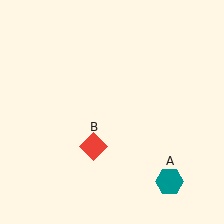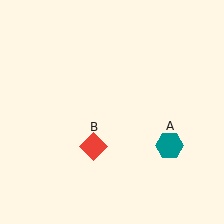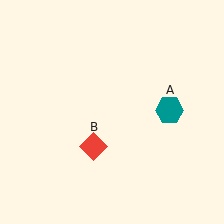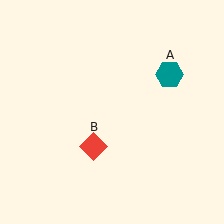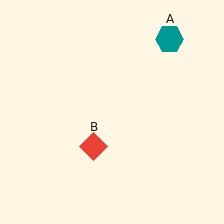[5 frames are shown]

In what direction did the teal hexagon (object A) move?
The teal hexagon (object A) moved up.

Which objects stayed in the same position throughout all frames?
Red diamond (object B) remained stationary.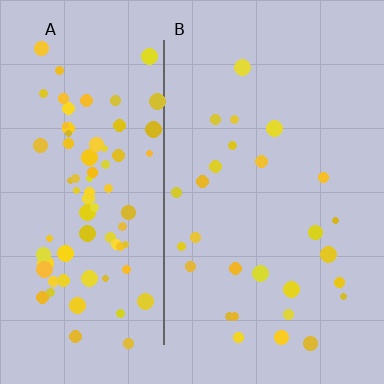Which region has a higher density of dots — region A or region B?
A (the left).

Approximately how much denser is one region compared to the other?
Approximately 3.1× — region A over region B.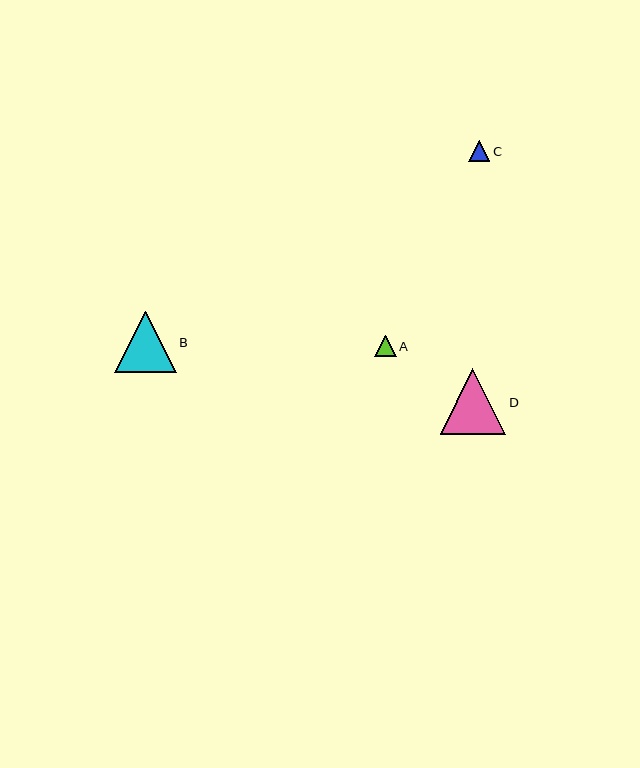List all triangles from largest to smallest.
From largest to smallest: D, B, C, A.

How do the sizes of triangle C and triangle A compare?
Triangle C and triangle A are approximately the same size.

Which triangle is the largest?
Triangle D is the largest with a size of approximately 65 pixels.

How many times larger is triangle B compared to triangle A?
Triangle B is approximately 2.9 times the size of triangle A.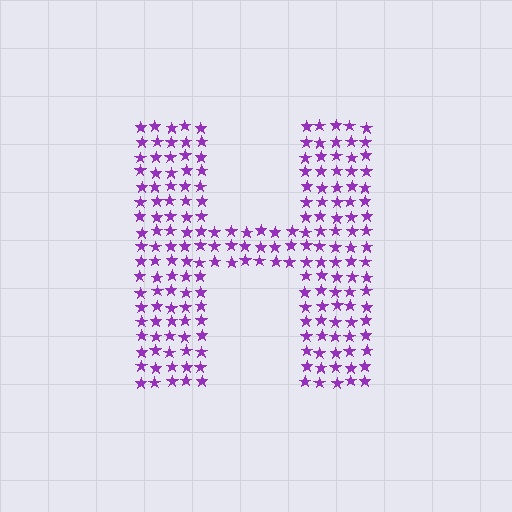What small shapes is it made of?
It is made of small stars.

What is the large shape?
The large shape is the letter H.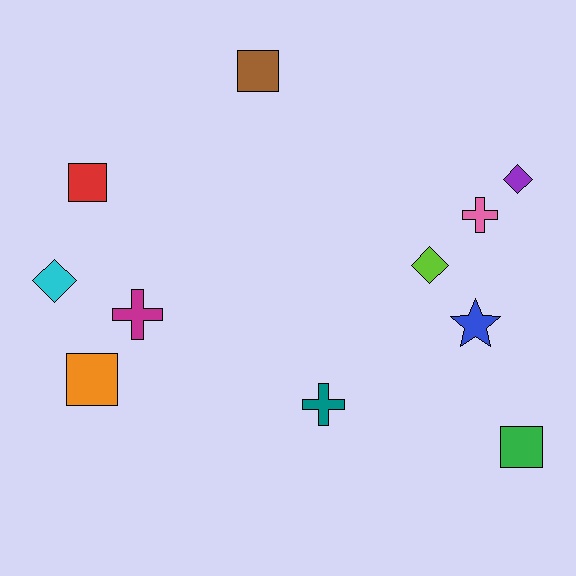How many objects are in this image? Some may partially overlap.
There are 11 objects.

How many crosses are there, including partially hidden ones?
There are 3 crosses.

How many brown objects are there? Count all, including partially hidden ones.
There is 1 brown object.